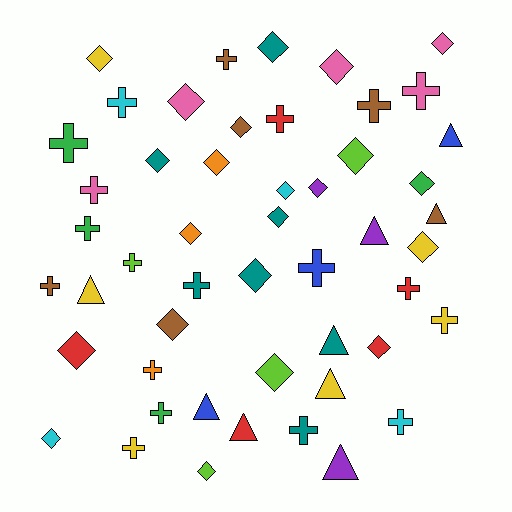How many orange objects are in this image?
There are 3 orange objects.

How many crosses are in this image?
There are 19 crosses.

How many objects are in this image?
There are 50 objects.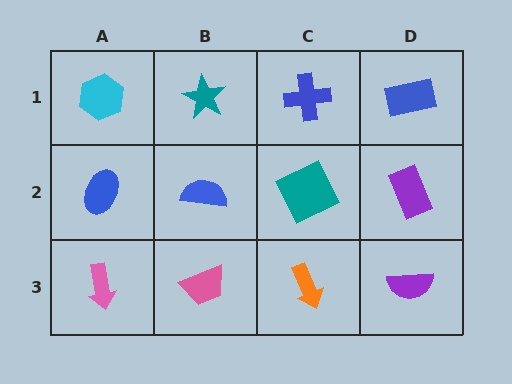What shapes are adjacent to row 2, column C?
A blue cross (row 1, column C), an orange arrow (row 3, column C), a blue semicircle (row 2, column B), a purple rectangle (row 2, column D).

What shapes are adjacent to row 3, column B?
A blue semicircle (row 2, column B), a pink arrow (row 3, column A), an orange arrow (row 3, column C).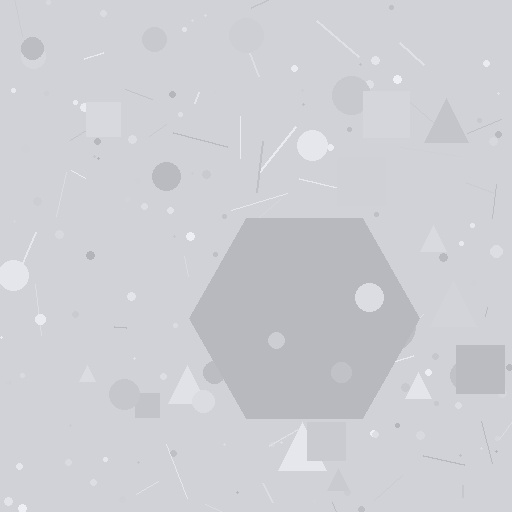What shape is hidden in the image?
A hexagon is hidden in the image.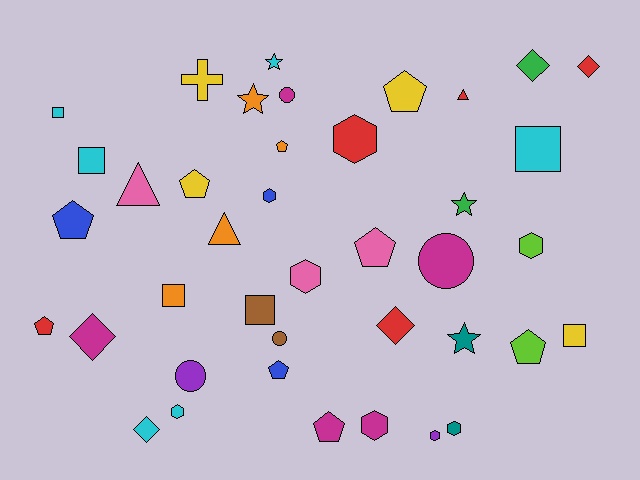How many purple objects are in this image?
There are 2 purple objects.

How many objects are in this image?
There are 40 objects.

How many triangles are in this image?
There are 3 triangles.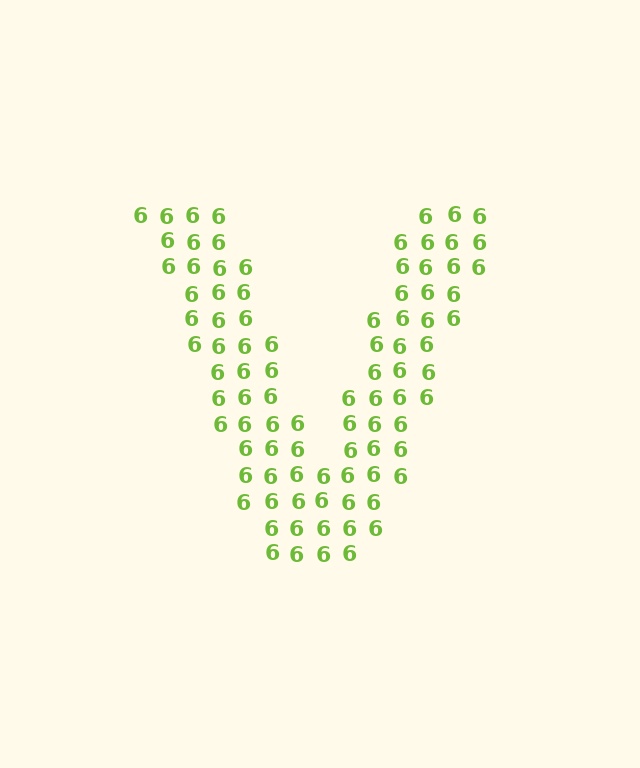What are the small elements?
The small elements are digit 6's.